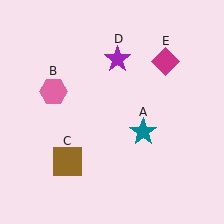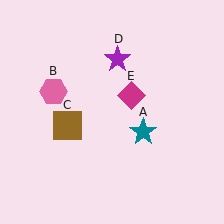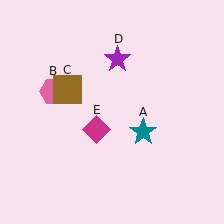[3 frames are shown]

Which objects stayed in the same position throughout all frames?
Teal star (object A) and pink hexagon (object B) and purple star (object D) remained stationary.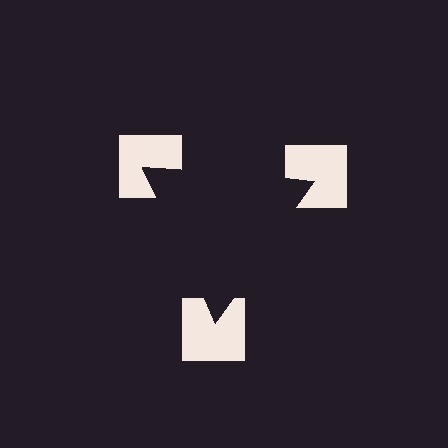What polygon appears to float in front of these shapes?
An illusory triangle — its edges are inferred from the aligned wedge cuts in the notched squares, not physically drawn.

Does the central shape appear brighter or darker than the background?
It typically appears slightly darker than the background, even though no actual brightness change is drawn.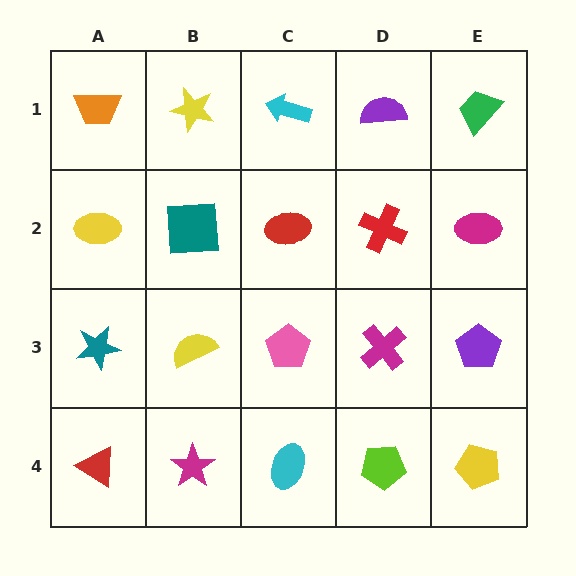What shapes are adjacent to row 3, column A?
A yellow ellipse (row 2, column A), a red triangle (row 4, column A), a yellow semicircle (row 3, column B).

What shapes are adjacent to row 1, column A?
A yellow ellipse (row 2, column A), a yellow star (row 1, column B).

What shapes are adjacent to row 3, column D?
A red cross (row 2, column D), a lime pentagon (row 4, column D), a pink pentagon (row 3, column C), a purple pentagon (row 3, column E).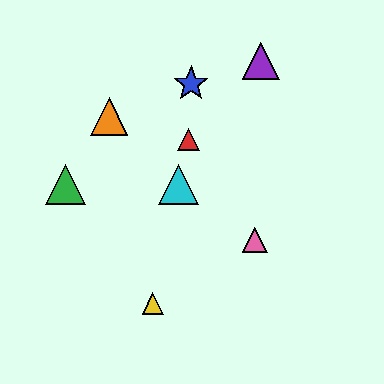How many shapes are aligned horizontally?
2 shapes (the green triangle, the cyan triangle) are aligned horizontally.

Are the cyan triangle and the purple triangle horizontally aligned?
No, the cyan triangle is at y≈184 and the purple triangle is at y≈61.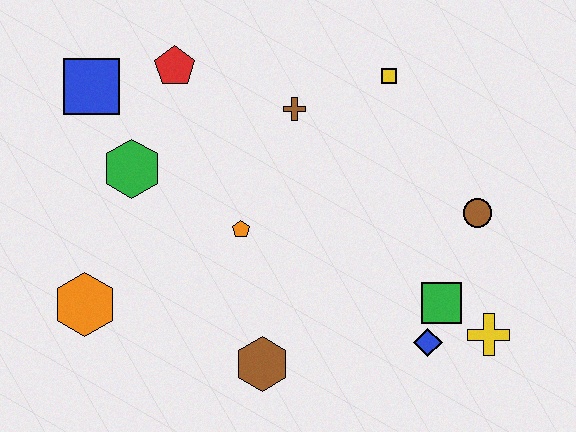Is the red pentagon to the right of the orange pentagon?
No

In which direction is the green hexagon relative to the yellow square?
The green hexagon is to the left of the yellow square.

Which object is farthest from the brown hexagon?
The blue square is farthest from the brown hexagon.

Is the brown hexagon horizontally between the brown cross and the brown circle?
No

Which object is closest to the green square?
The blue diamond is closest to the green square.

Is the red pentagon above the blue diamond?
Yes